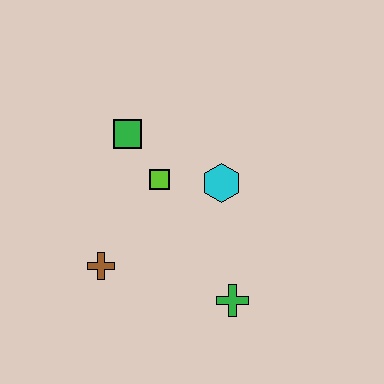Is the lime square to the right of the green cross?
No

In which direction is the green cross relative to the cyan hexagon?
The green cross is below the cyan hexagon.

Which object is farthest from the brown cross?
The cyan hexagon is farthest from the brown cross.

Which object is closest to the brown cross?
The lime square is closest to the brown cross.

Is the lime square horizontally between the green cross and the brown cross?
Yes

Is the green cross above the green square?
No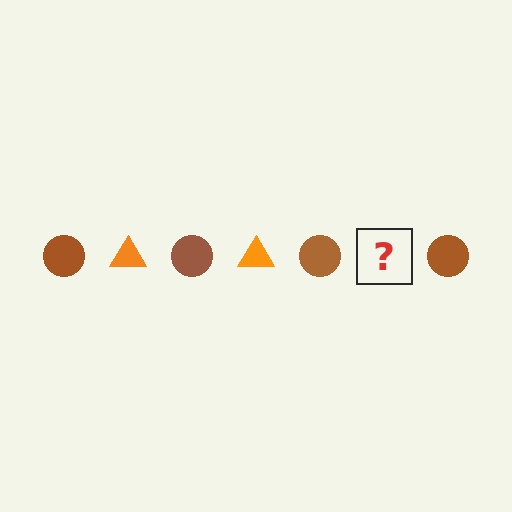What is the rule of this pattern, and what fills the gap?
The rule is that the pattern alternates between brown circle and orange triangle. The gap should be filled with an orange triangle.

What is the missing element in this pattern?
The missing element is an orange triangle.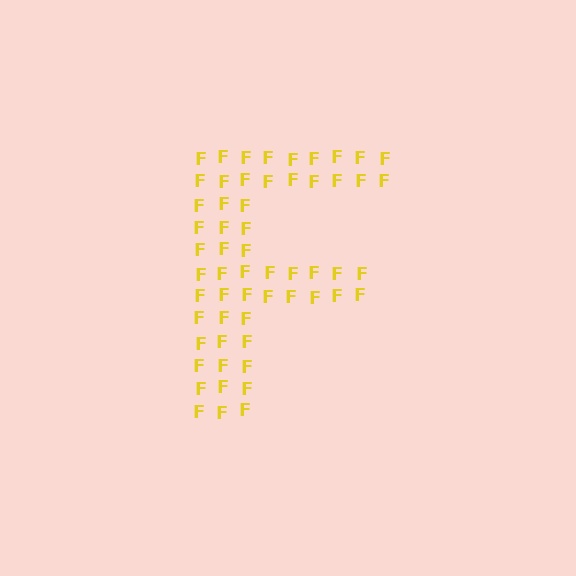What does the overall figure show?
The overall figure shows the letter F.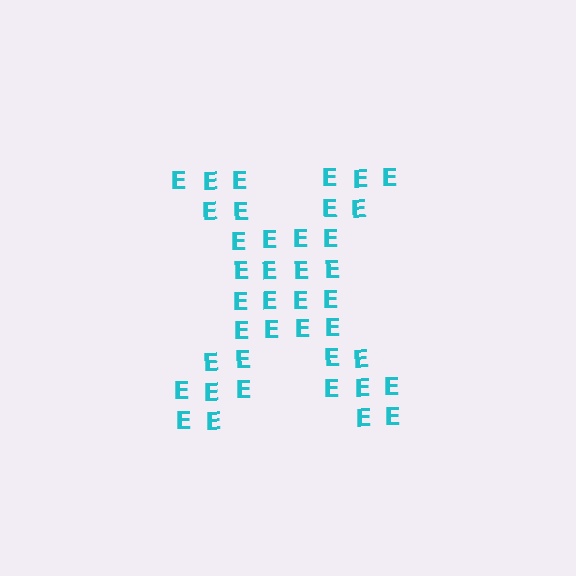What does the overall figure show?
The overall figure shows the letter X.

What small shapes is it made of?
It is made of small letter E's.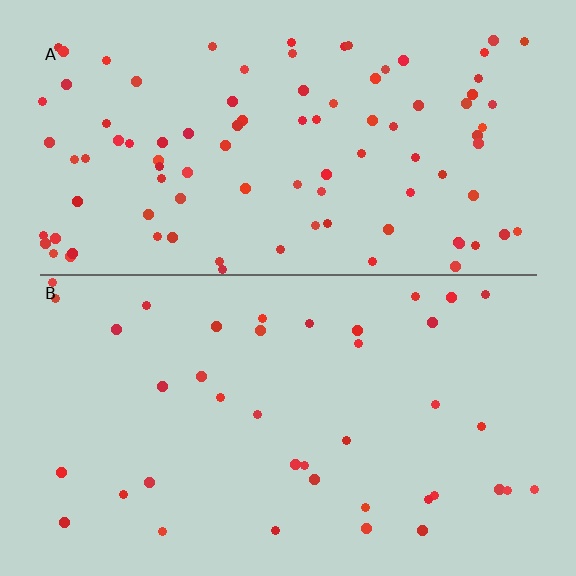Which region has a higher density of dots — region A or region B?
A (the top).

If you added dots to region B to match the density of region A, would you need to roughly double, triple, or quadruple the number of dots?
Approximately double.